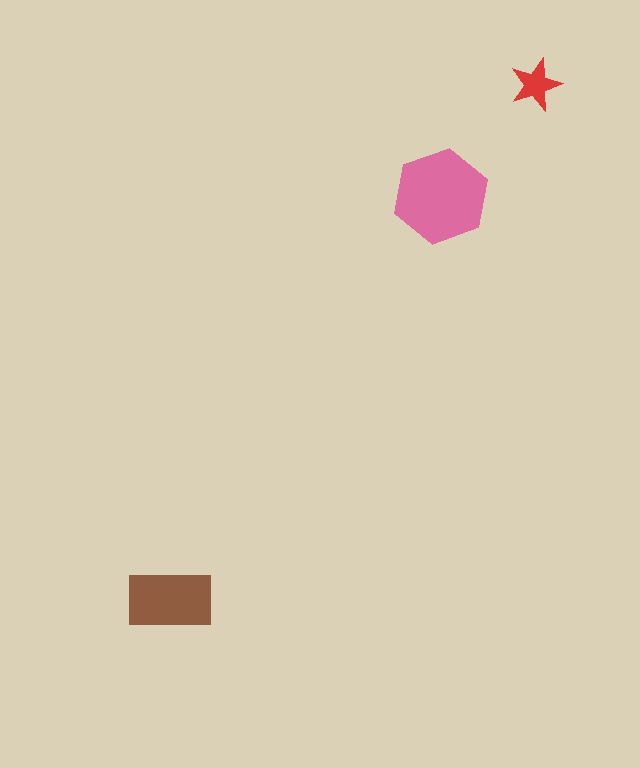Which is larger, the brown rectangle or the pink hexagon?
The pink hexagon.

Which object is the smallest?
The red star.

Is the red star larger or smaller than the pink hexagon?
Smaller.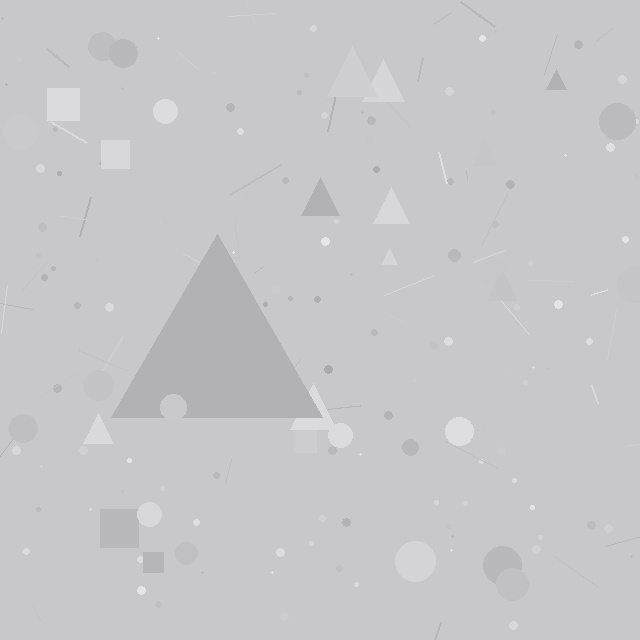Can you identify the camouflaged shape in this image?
The camouflaged shape is a triangle.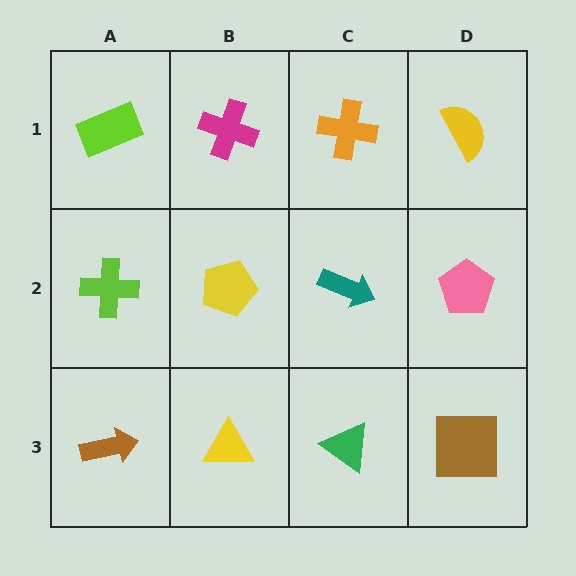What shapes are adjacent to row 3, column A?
A lime cross (row 2, column A), a yellow triangle (row 3, column B).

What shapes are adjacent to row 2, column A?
A lime rectangle (row 1, column A), a brown arrow (row 3, column A), a yellow pentagon (row 2, column B).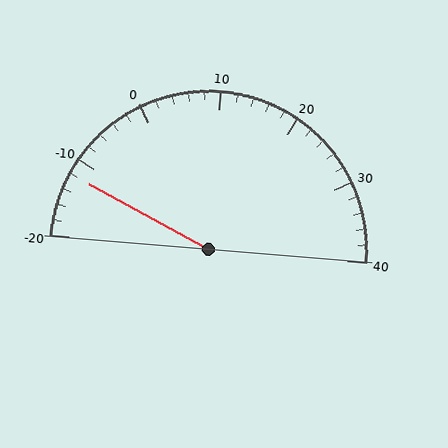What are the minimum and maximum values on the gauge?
The gauge ranges from -20 to 40.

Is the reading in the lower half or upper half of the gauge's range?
The reading is in the lower half of the range (-20 to 40).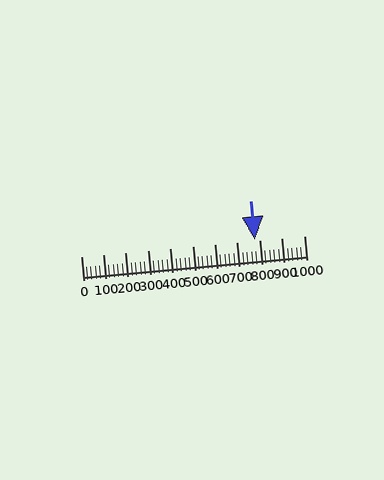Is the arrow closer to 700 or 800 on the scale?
The arrow is closer to 800.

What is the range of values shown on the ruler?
The ruler shows values from 0 to 1000.